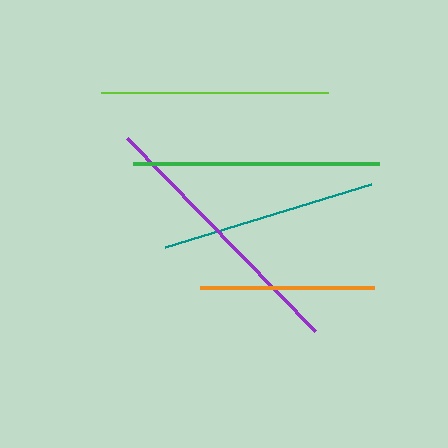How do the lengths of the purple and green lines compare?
The purple and green lines are approximately the same length.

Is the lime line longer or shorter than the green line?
The green line is longer than the lime line.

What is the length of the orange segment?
The orange segment is approximately 174 pixels long.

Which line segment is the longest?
The purple line is the longest at approximately 269 pixels.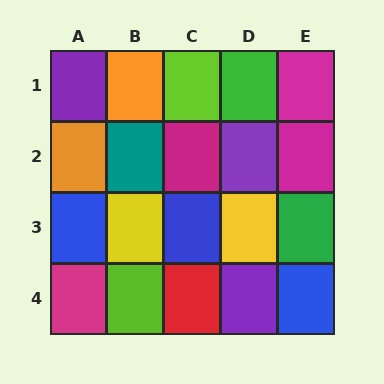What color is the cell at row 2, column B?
Teal.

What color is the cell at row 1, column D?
Green.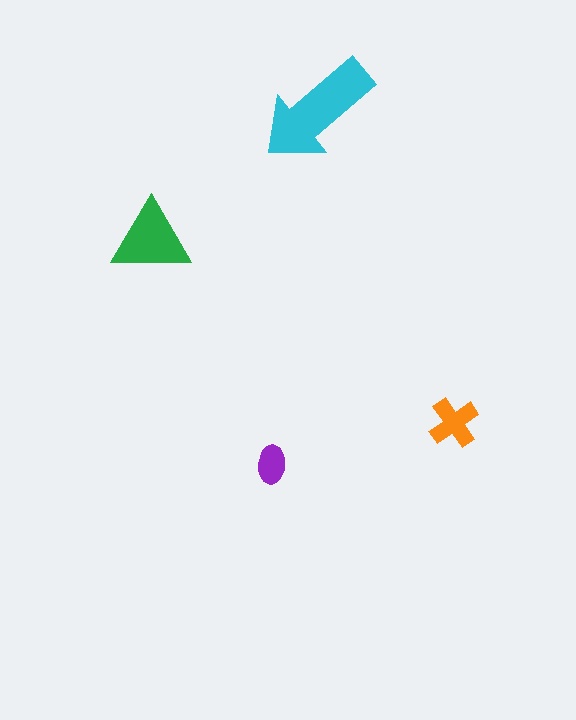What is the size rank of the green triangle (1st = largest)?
2nd.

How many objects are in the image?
There are 4 objects in the image.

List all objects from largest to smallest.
The cyan arrow, the green triangle, the orange cross, the purple ellipse.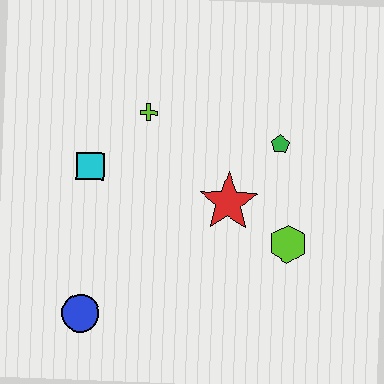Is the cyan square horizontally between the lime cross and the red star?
No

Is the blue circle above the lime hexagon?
No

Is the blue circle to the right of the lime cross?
No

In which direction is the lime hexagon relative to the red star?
The lime hexagon is to the right of the red star.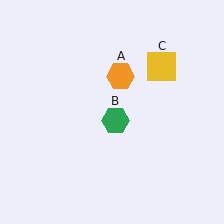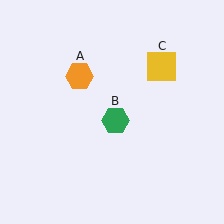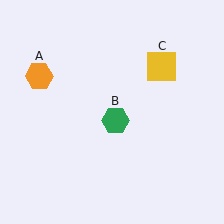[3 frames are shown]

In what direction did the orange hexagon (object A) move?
The orange hexagon (object A) moved left.